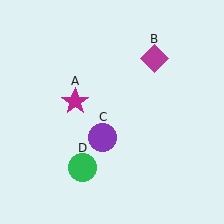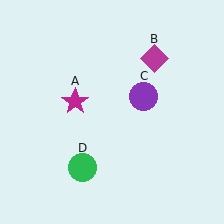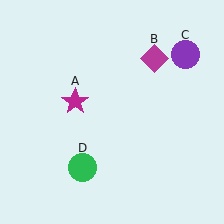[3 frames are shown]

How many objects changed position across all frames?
1 object changed position: purple circle (object C).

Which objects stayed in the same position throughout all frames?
Magenta star (object A) and magenta diamond (object B) and green circle (object D) remained stationary.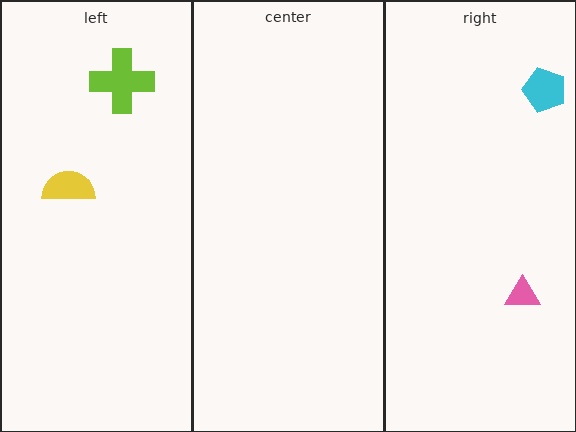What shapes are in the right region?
The cyan pentagon, the pink triangle.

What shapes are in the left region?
The yellow semicircle, the lime cross.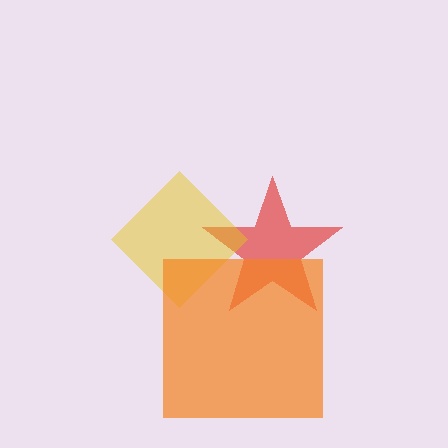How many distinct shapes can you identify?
There are 3 distinct shapes: a red star, a yellow diamond, an orange square.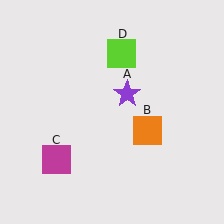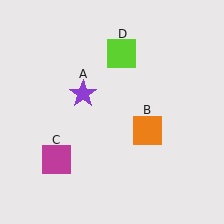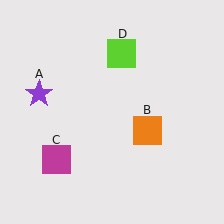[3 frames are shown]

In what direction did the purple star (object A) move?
The purple star (object A) moved left.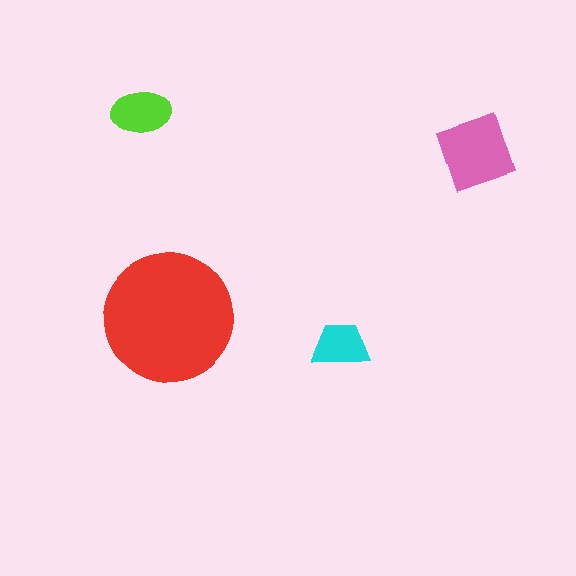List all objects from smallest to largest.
The cyan trapezoid, the lime ellipse, the pink diamond, the red circle.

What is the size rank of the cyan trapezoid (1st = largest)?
4th.